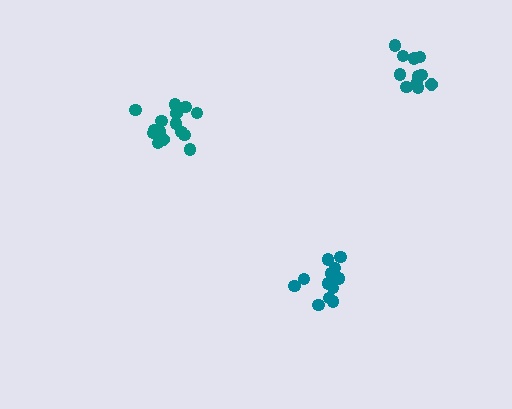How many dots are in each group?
Group 1: 12 dots, Group 2: 12 dots, Group 3: 15 dots (39 total).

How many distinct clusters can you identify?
There are 3 distinct clusters.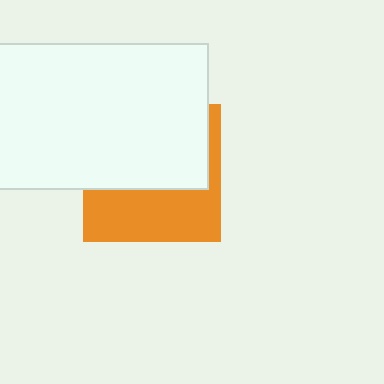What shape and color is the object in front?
The object in front is a white rectangle.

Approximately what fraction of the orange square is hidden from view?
Roughly 57% of the orange square is hidden behind the white rectangle.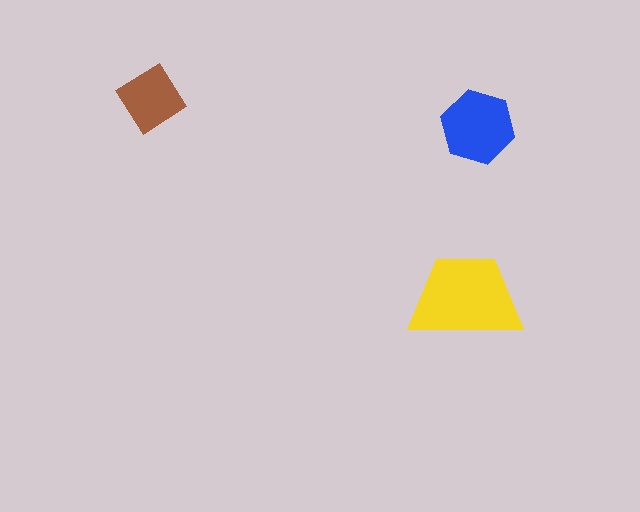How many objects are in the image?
There are 3 objects in the image.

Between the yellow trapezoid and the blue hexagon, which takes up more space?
The yellow trapezoid.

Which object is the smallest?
The brown diamond.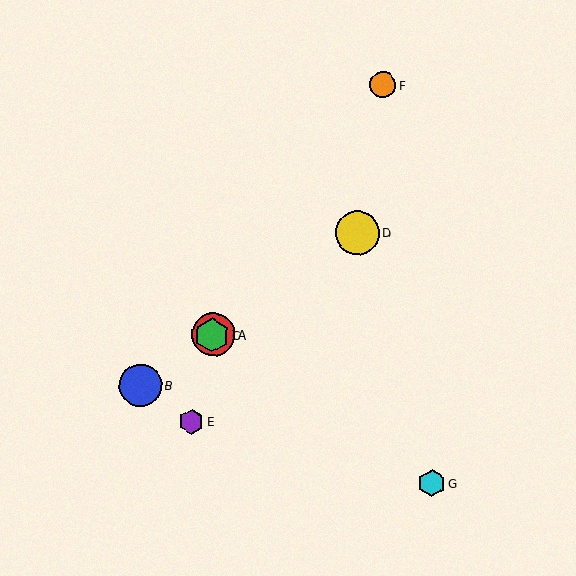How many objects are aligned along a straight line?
4 objects (A, B, C, D) are aligned along a straight line.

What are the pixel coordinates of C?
Object C is at (212, 335).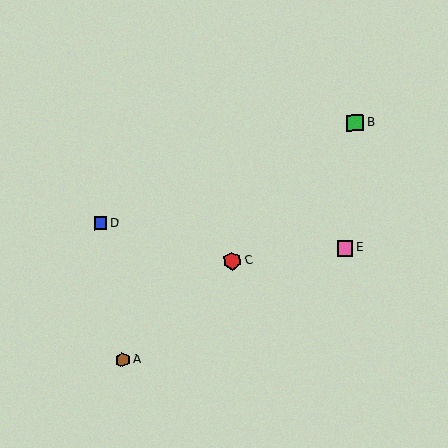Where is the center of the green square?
The center of the green square is at (355, 123).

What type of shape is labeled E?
Shape E is a pink square.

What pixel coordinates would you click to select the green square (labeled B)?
Click at (355, 123) to select the green square B.